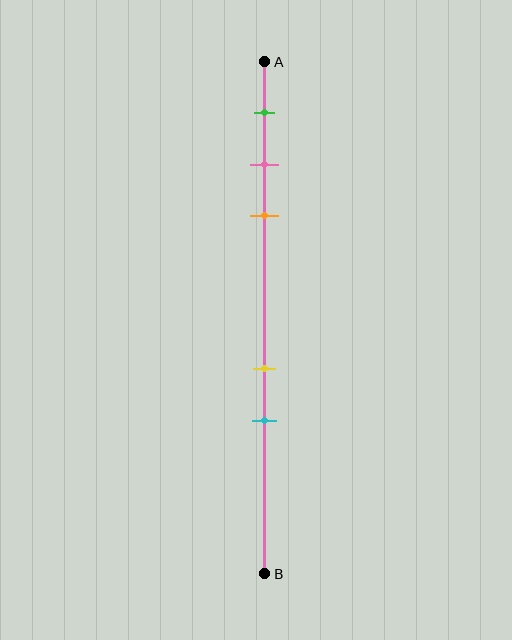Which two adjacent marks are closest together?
The pink and orange marks are the closest adjacent pair.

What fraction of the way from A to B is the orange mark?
The orange mark is approximately 30% (0.3) of the way from A to B.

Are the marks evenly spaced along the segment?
No, the marks are not evenly spaced.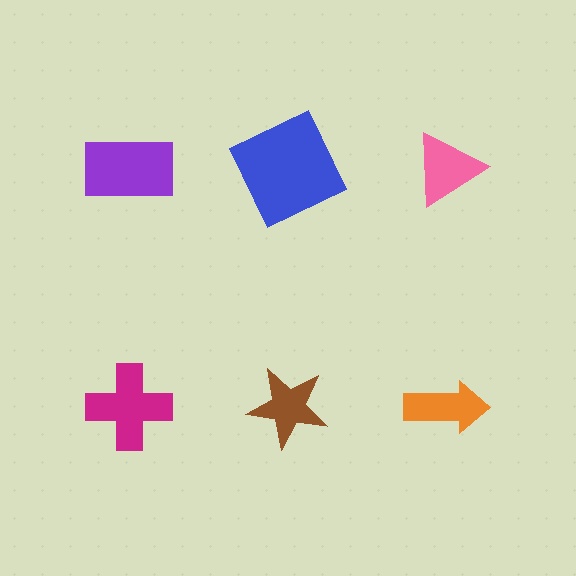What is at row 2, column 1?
A magenta cross.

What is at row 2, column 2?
A brown star.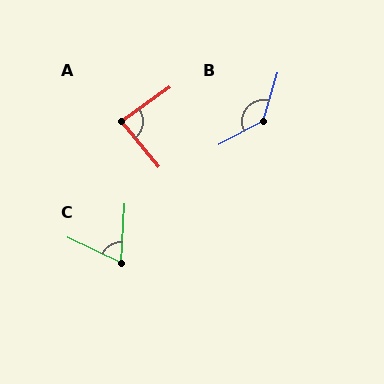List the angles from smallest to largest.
C (67°), A (86°), B (135°).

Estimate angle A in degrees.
Approximately 86 degrees.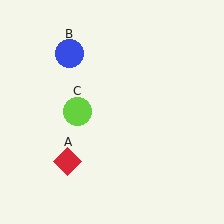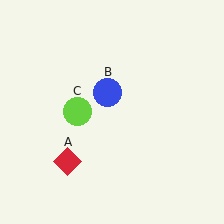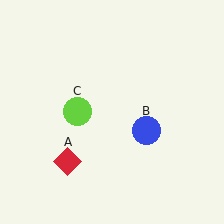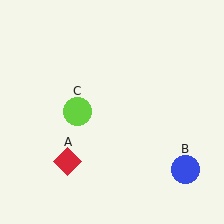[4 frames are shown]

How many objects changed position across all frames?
1 object changed position: blue circle (object B).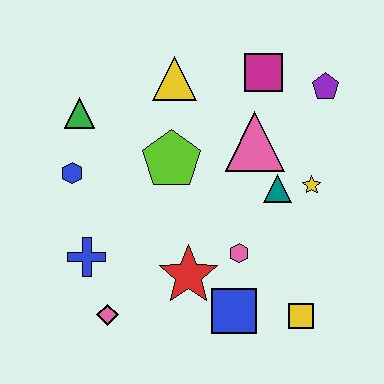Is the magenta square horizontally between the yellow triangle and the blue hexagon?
No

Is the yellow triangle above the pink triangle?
Yes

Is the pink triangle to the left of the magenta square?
Yes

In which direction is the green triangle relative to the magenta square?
The green triangle is to the left of the magenta square.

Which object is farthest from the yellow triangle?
The yellow square is farthest from the yellow triangle.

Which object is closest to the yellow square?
The blue square is closest to the yellow square.